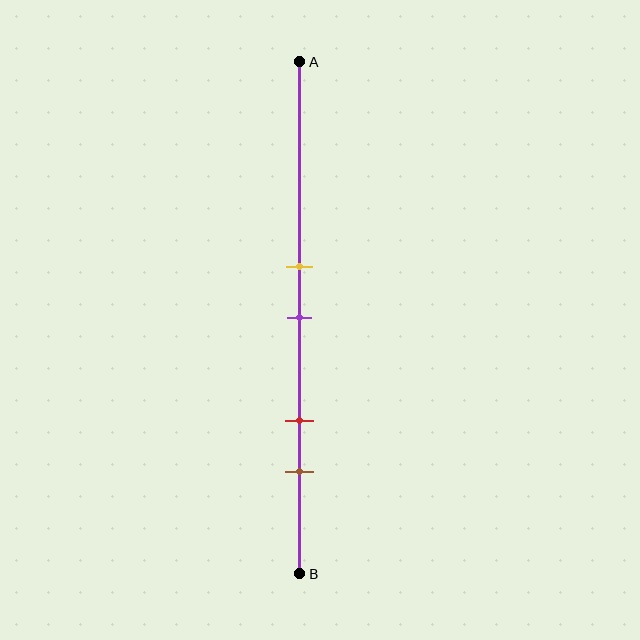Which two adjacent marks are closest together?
The yellow and purple marks are the closest adjacent pair.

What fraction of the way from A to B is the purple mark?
The purple mark is approximately 50% (0.5) of the way from A to B.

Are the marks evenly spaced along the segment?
No, the marks are not evenly spaced.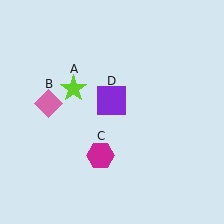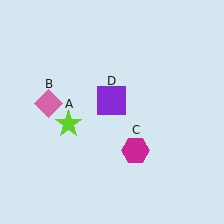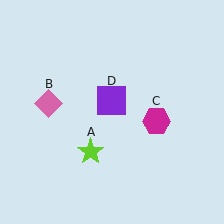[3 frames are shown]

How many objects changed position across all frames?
2 objects changed position: lime star (object A), magenta hexagon (object C).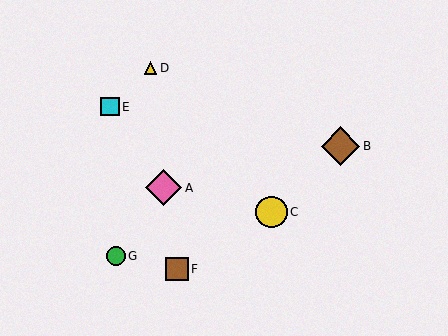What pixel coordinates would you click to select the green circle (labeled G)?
Click at (116, 256) to select the green circle G.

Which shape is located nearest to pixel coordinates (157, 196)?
The pink diamond (labeled A) at (164, 188) is nearest to that location.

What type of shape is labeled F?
Shape F is a brown square.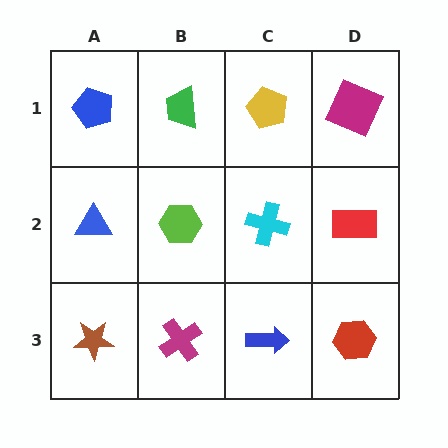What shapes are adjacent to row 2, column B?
A green trapezoid (row 1, column B), a magenta cross (row 3, column B), a blue triangle (row 2, column A), a cyan cross (row 2, column C).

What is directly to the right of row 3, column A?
A magenta cross.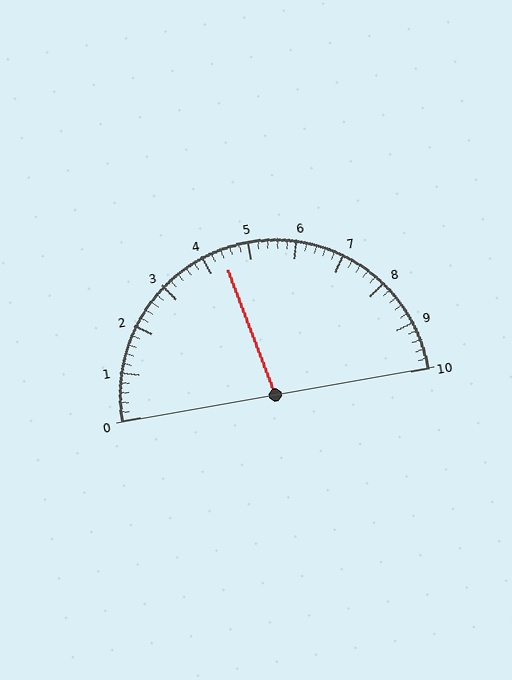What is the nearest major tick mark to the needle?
The nearest major tick mark is 4.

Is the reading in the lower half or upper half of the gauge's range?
The reading is in the lower half of the range (0 to 10).